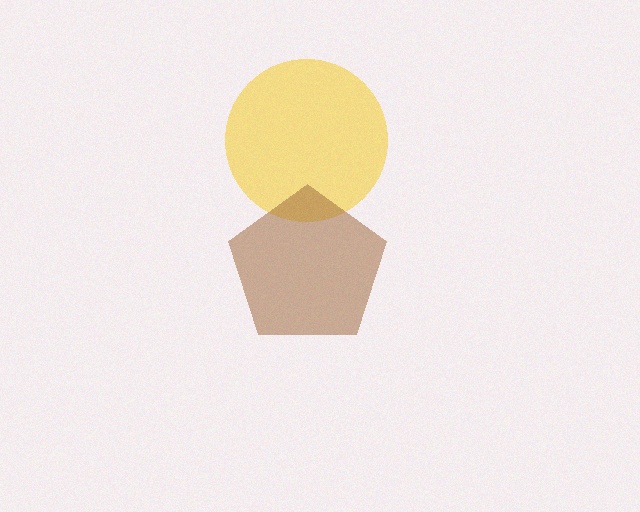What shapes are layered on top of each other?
The layered shapes are: a yellow circle, a brown pentagon.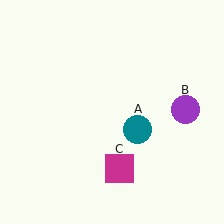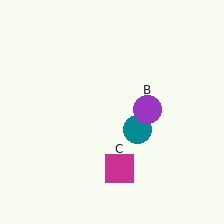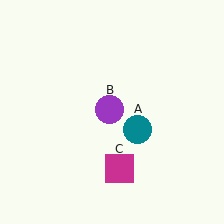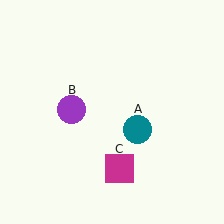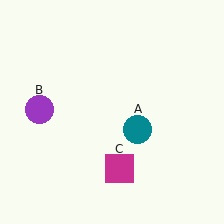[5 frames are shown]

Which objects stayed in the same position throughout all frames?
Teal circle (object A) and magenta square (object C) remained stationary.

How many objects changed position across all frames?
1 object changed position: purple circle (object B).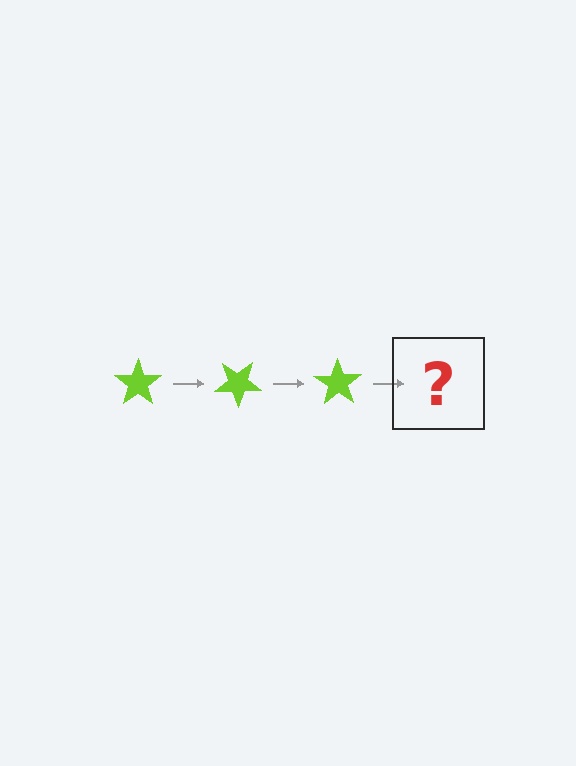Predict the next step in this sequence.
The next step is a lime star rotated 105 degrees.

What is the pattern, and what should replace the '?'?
The pattern is that the star rotates 35 degrees each step. The '?' should be a lime star rotated 105 degrees.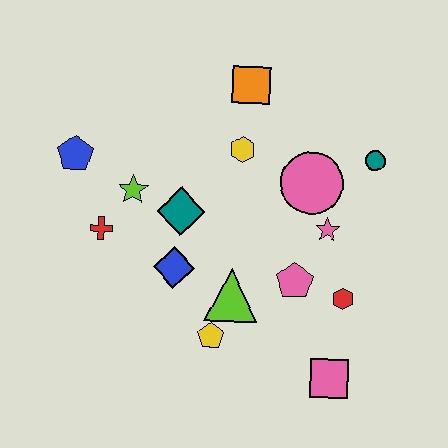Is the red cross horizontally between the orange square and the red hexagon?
No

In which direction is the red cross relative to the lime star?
The red cross is below the lime star.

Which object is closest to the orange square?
The yellow hexagon is closest to the orange square.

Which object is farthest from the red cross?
The teal circle is farthest from the red cross.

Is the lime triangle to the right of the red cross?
Yes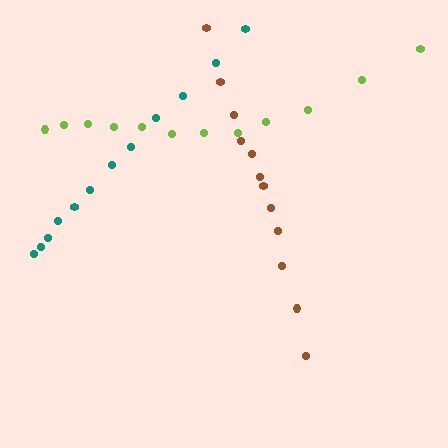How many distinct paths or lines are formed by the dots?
There are 3 distinct paths.